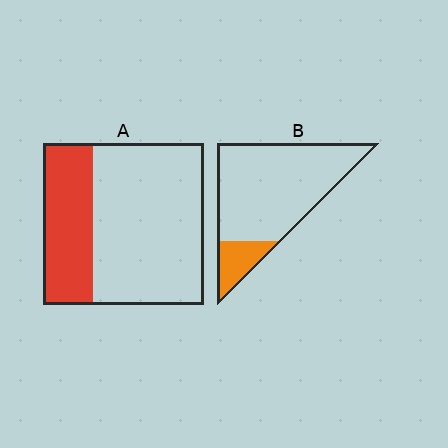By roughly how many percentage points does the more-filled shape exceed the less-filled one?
By roughly 15 percentage points (A over B).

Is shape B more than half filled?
No.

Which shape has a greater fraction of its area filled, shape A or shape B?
Shape A.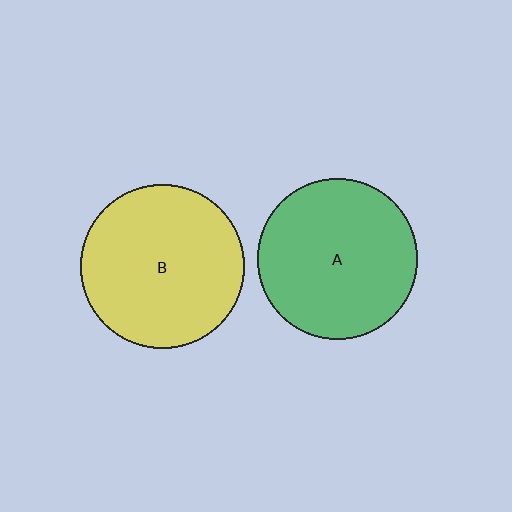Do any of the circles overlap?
No, none of the circles overlap.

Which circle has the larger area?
Circle B (yellow).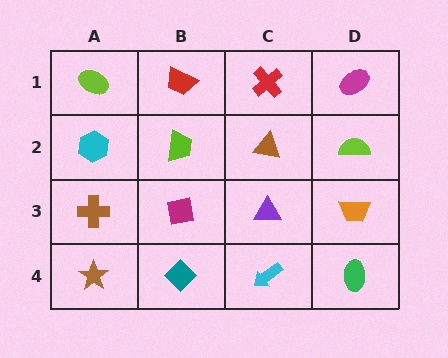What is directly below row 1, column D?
A lime semicircle.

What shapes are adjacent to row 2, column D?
A magenta ellipse (row 1, column D), an orange trapezoid (row 3, column D), a brown triangle (row 2, column C).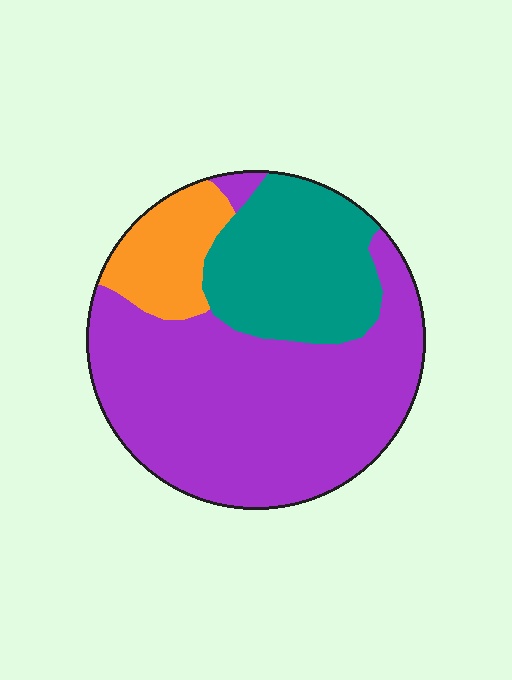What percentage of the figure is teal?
Teal covers 26% of the figure.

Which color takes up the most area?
Purple, at roughly 60%.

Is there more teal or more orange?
Teal.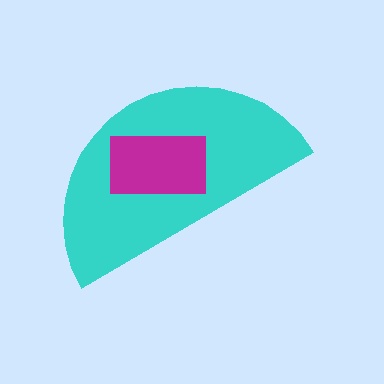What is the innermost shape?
The magenta rectangle.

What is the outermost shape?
The cyan semicircle.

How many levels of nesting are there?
2.